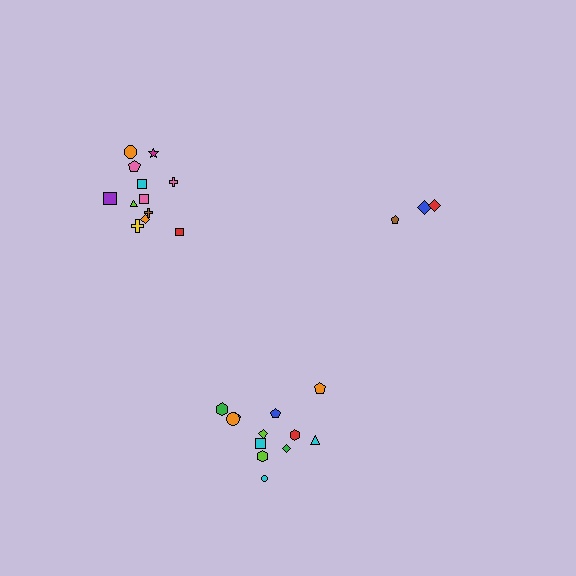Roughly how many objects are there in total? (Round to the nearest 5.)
Roughly 25 objects in total.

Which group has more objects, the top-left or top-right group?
The top-left group.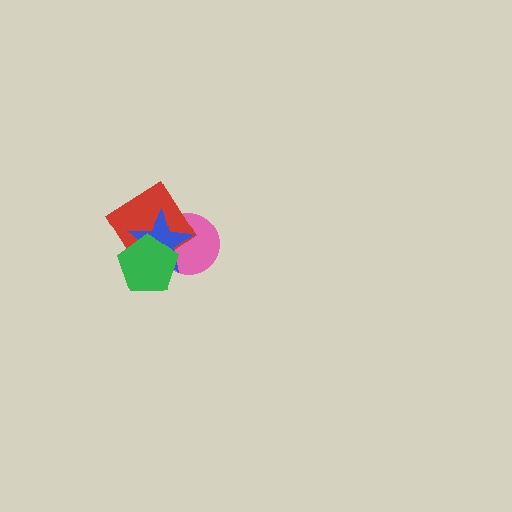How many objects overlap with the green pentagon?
3 objects overlap with the green pentagon.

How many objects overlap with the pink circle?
3 objects overlap with the pink circle.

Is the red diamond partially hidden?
Yes, it is partially covered by another shape.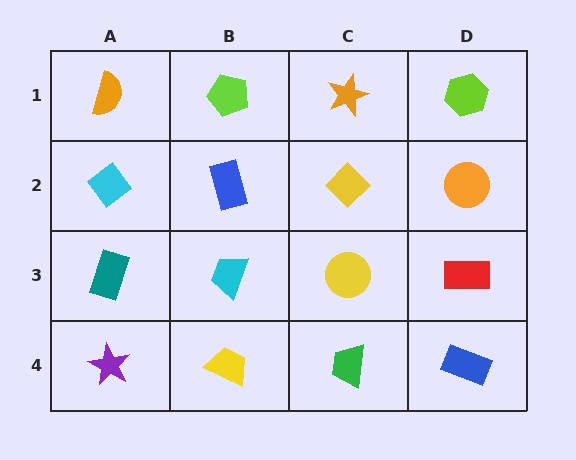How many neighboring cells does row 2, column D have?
3.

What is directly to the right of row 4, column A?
A yellow trapezoid.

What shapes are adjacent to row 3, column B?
A blue rectangle (row 2, column B), a yellow trapezoid (row 4, column B), a teal rectangle (row 3, column A), a yellow circle (row 3, column C).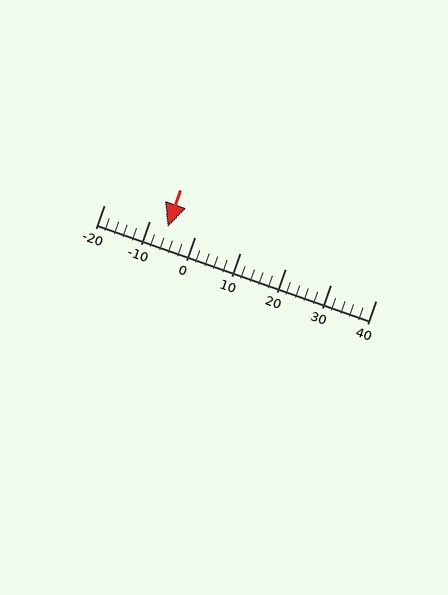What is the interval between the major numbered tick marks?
The major tick marks are spaced 10 units apart.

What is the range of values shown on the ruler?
The ruler shows values from -20 to 40.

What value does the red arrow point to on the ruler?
The red arrow points to approximately -6.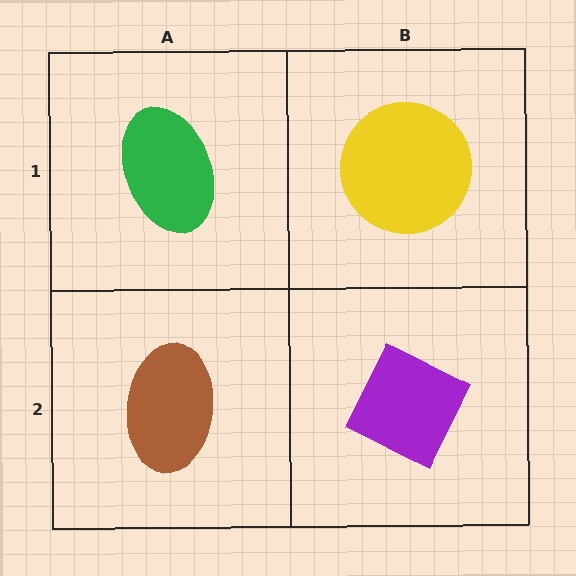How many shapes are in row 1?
2 shapes.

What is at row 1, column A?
A green ellipse.